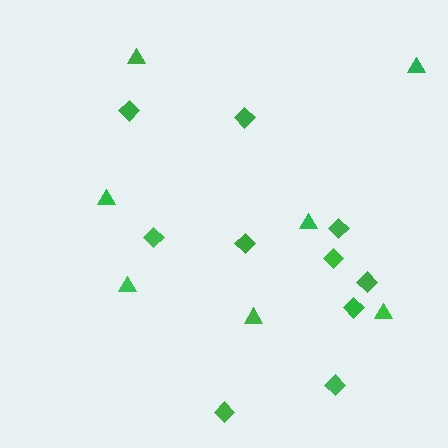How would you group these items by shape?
There are 2 groups: one group of diamonds (10) and one group of triangles (7).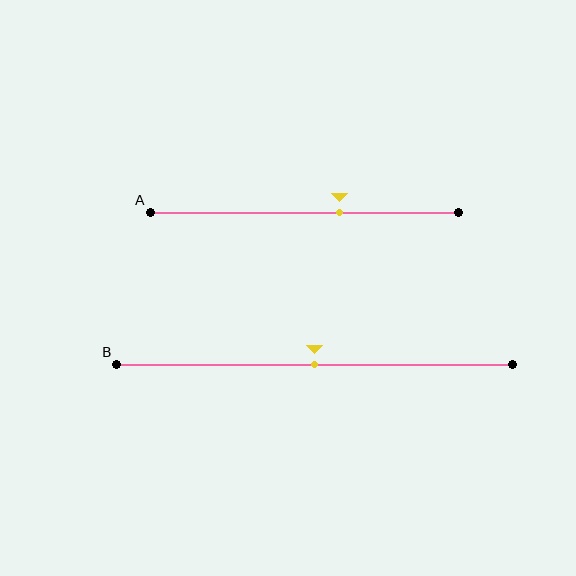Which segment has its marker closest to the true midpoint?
Segment B has its marker closest to the true midpoint.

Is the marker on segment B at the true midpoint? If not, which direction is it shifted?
Yes, the marker on segment B is at the true midpoint.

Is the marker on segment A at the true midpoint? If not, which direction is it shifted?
No, the marker on segment A is shifted to the right by about 11% of the segment length.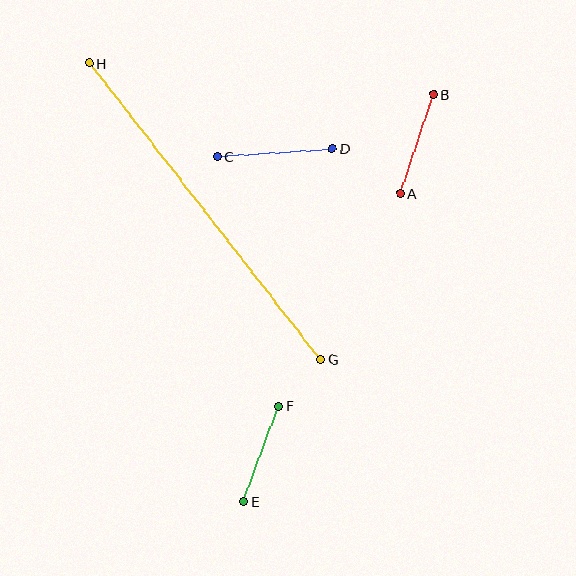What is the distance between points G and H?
The distance is approximately 375 pixels.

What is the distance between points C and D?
The distance is approximately 115 pixels.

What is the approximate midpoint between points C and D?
The midpoint is at approximately (275, 153) pixels.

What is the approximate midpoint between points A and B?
The midpoint is at approximately (417, 144) pixels.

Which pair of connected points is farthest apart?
Points G and H are farthest apart.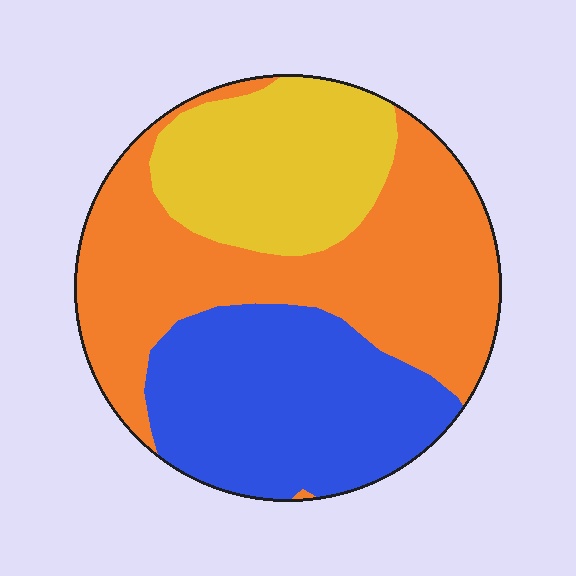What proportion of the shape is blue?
Blue covers 32% of the shape.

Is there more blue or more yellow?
Blue.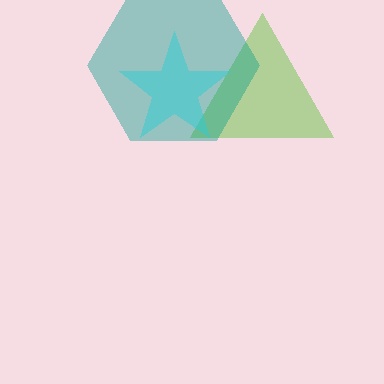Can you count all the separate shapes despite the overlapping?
Yes, there are 3 separate shapes.